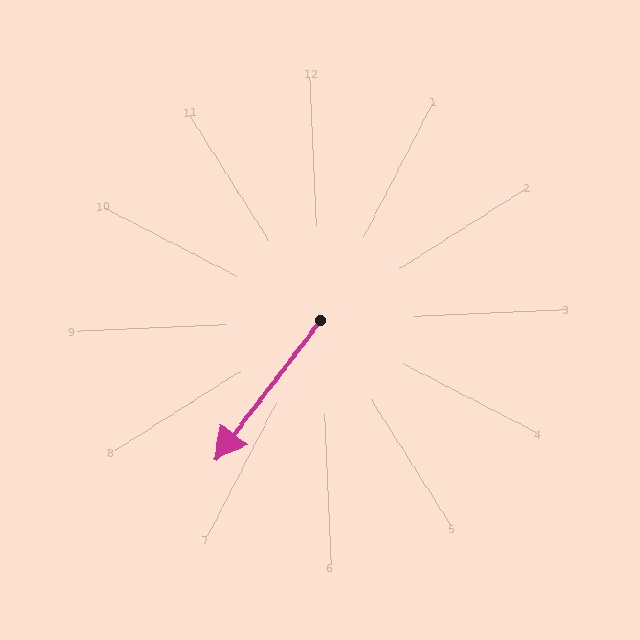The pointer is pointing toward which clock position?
Roughly 7 o'clock.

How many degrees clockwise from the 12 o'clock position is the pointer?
Approximately 220 degrees.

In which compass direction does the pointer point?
Southwest.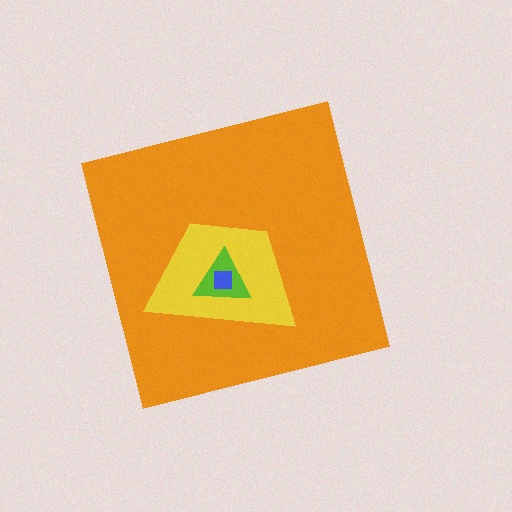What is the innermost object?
The blue square.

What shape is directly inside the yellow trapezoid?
The lime triangle.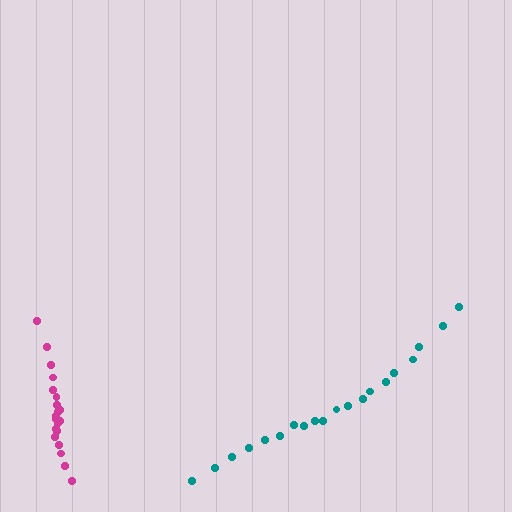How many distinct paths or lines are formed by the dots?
There are 2 distinct paths.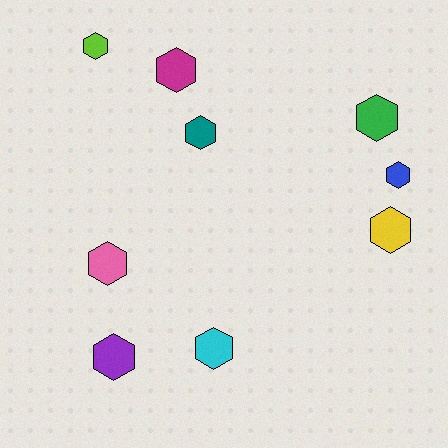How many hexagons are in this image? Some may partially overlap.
There are 9 hexagons.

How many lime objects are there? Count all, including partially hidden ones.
There is 1 lime object.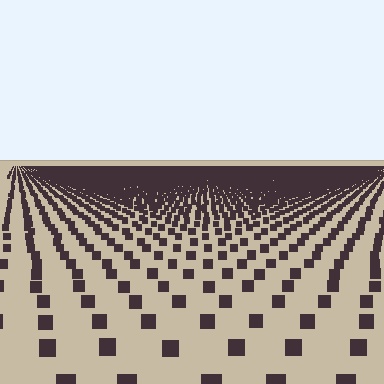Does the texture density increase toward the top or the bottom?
Density increases toward the top.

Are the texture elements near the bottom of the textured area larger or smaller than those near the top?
Larger. Near the bottom, elements are closer to the viewer and appear at a bigger on-screen size.